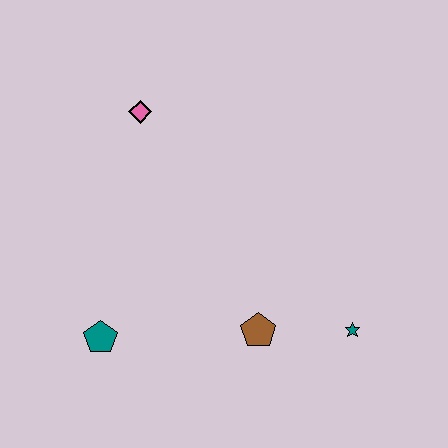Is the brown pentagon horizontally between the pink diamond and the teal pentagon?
No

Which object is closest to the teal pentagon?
The brown pentagon is closest to the teal pentagon.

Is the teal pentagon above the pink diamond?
No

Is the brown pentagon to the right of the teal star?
No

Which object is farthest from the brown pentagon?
The pink diamond is farthest from the brown pentagon.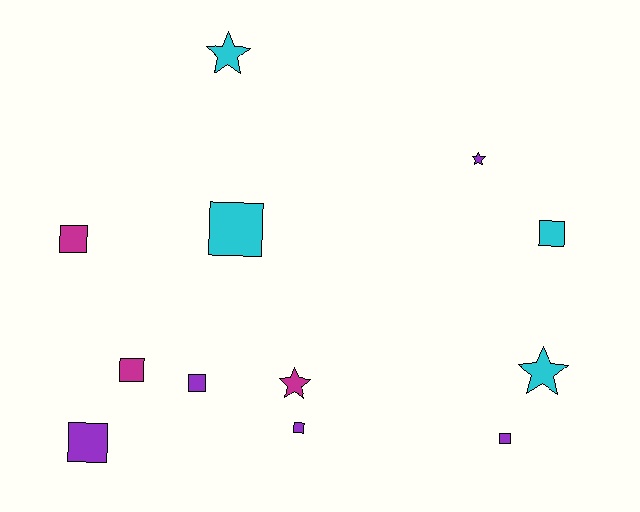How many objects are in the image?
There are 12 objects.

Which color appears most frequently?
Purple, with 5 objects.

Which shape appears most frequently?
Square, with 8 objects.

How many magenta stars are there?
There is 1 magenta star.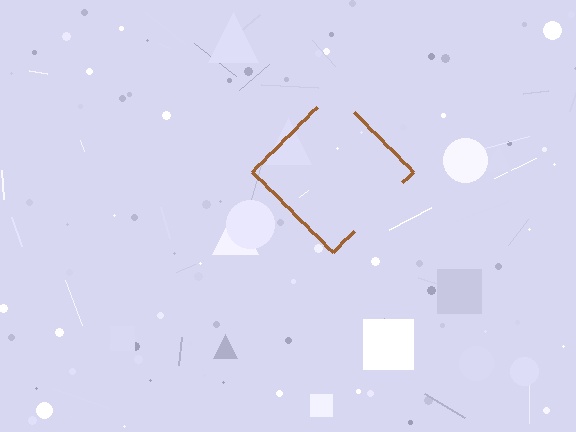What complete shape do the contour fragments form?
The contour fragments form a diamond.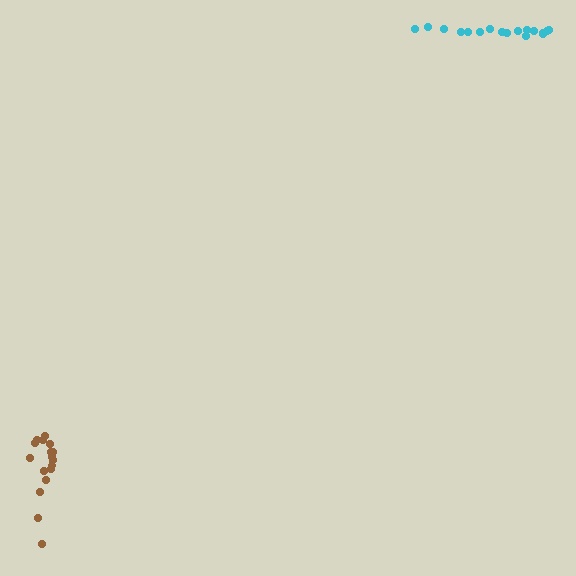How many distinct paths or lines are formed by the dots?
There are 2 distinct paths.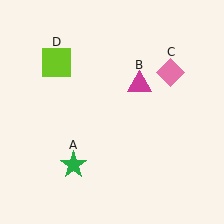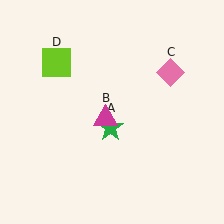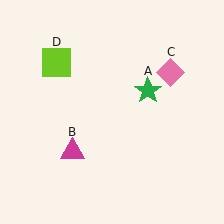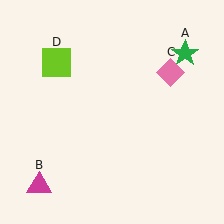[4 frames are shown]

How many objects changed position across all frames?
2 objects changed position: green star (object A), magenta triangle (object B).